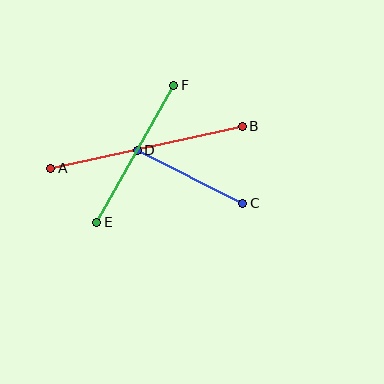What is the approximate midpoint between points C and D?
The midpoint is at approximately (190, 177) pixels.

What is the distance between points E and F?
The distance is approximately 157 pixels.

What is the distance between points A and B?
The distance is approximately 196 pixels.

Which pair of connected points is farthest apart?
Points A and B are farthest apart.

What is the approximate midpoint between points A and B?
The midpoint is at approximately (147, 147) pixels.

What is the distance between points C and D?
The distance is approximately 118 pixels.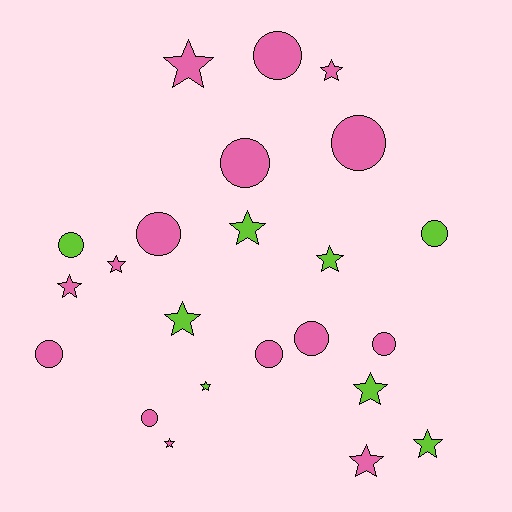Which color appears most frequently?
Pink, with 15 objects.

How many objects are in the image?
There are 23 objects.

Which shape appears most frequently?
Star, with 12 objects.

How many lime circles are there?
There are 2 lime circles.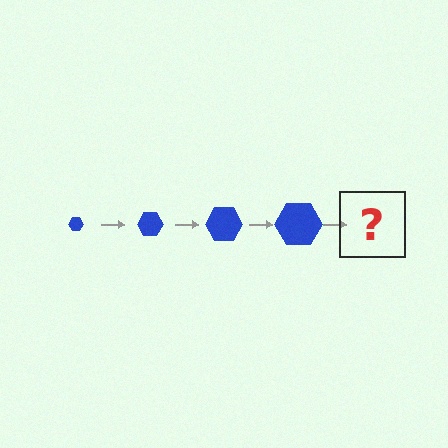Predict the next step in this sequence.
The next step is a blue hexagon, larger than the previous one.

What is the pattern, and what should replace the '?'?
The pattern is that the hexagon gets progressively larger each step. The '?' should be a blue hexagon, larger than the previous one.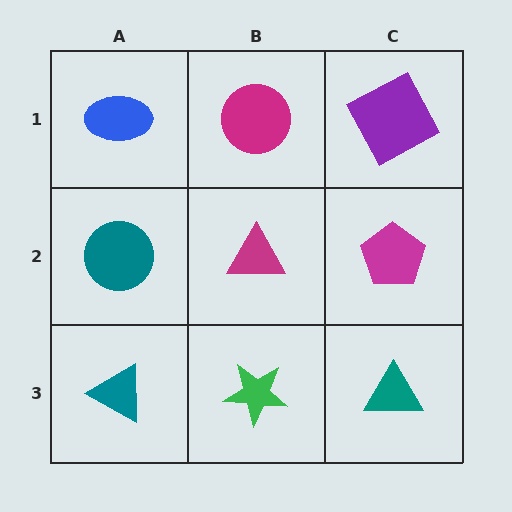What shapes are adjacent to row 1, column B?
A magenta triangle (row 2, column B), a blue ellipse (row 1, column A), a purple square (row 1, column C).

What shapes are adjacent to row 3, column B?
A magenta triangle (row 2, column B), a teal triangle (row 3, column A), a teal triangle (row 3, column C).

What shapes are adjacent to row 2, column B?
A magenta circle (row 1, column B), a green star (row 3, column B), a teal circle (row 2, column A), a magenta pentagon (row 2, column C).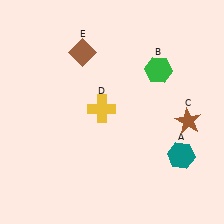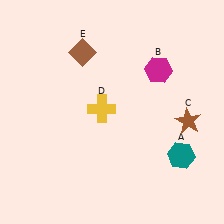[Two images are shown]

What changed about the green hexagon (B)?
In Image 1, B is green. In Image 2, it changed to magenta.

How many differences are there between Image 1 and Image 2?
There is 1 difference between the two images.